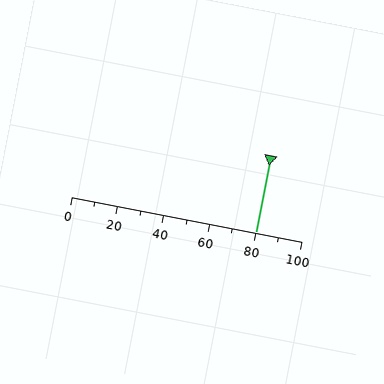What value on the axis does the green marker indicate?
The marker indicates approximately 80.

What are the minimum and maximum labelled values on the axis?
The axis runs from 0 to 100.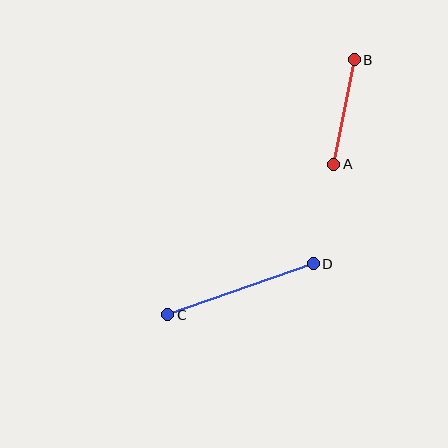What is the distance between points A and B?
The distance is approximately 107 pixels.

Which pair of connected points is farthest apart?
Points C and D are farthest apart.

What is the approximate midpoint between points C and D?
The midpoint is at approximately (241, 289) pixels.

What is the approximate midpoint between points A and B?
The midpoint is at approximately (344, 112) pixels.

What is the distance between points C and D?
The distance is approximately 154 pixels.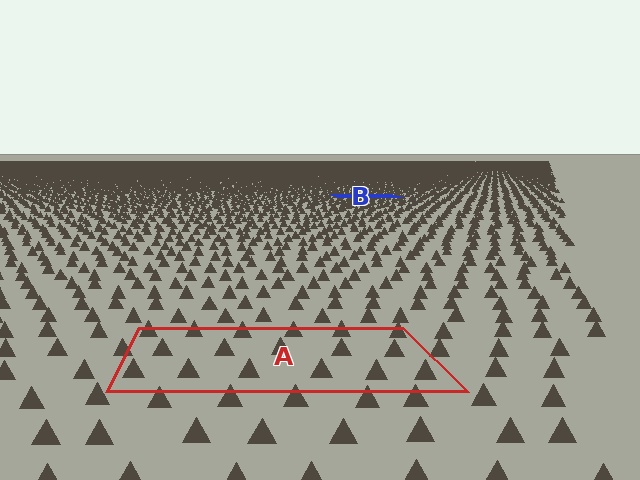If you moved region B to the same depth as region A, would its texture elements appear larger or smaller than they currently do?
They would appear larger. At a closer depth, the same texture elements are projected at a bigger on-screen size.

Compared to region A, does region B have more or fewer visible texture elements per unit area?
Region B has more texture elements per unit area — they are packed more densely because it is farther away.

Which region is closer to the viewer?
Region A is closer. The texture elements there are larger and more spread out.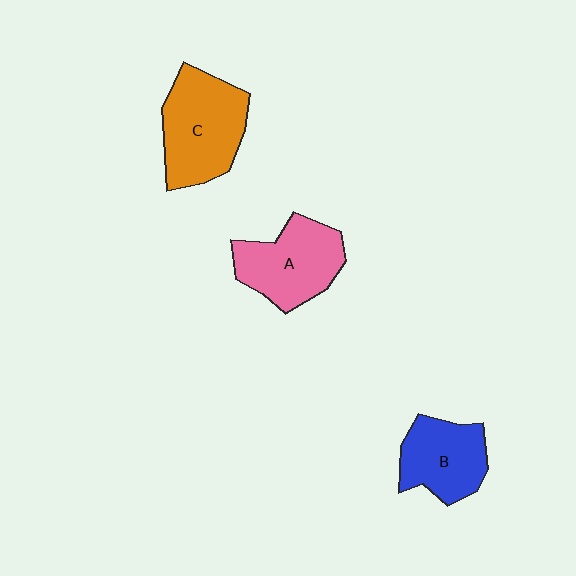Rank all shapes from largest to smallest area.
From largest to smallest: C (orange), A (pink), B (blue).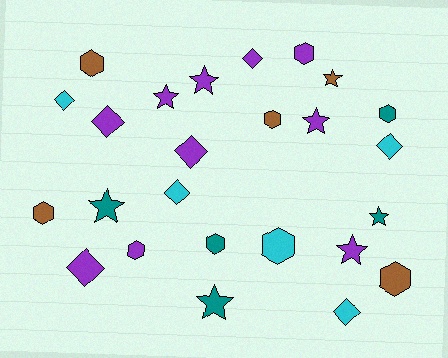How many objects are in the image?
There are 25 objects.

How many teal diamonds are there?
There are no teal diamonds.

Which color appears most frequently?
Purple, with 10 objects.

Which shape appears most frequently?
Hexagon, with 9 objects.